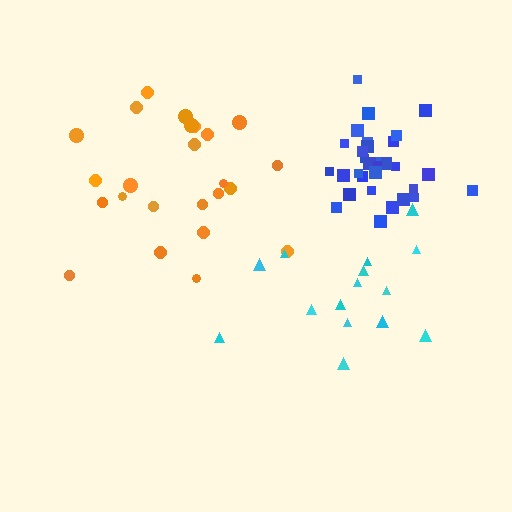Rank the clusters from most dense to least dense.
blue, orange, cyan.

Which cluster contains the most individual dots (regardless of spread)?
Blue (32).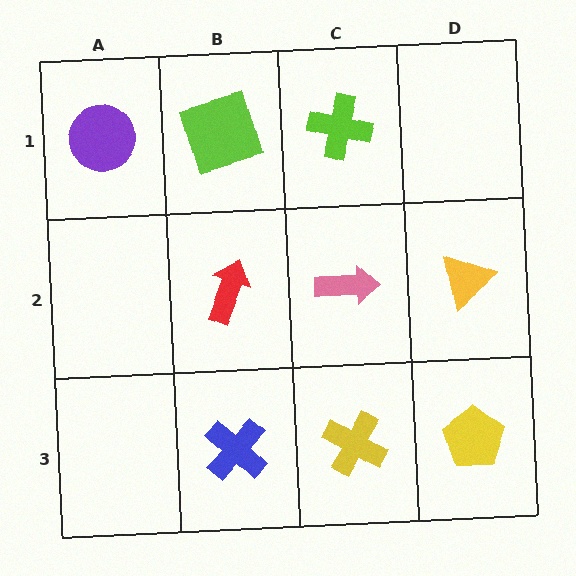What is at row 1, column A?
A purple circle.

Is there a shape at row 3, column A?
No, that cell is empty.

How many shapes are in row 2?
3 shapes.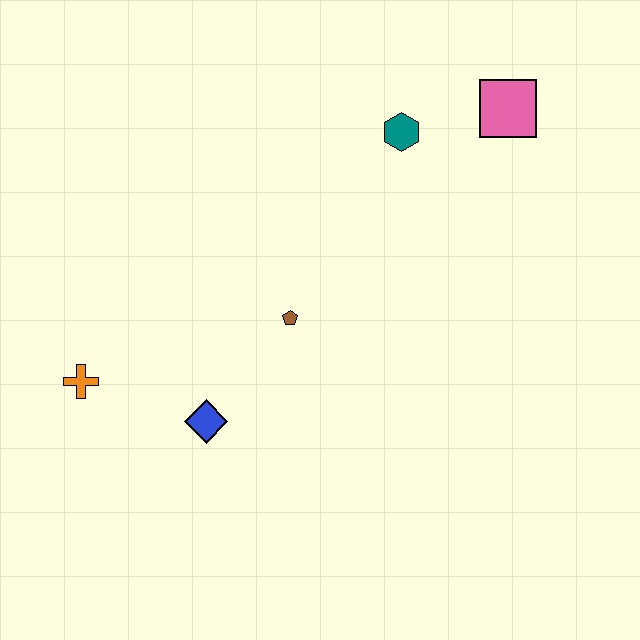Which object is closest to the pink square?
The teal hexagon is closest to the pink square.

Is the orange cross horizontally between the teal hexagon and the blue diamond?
No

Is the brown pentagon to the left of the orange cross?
No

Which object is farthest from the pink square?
The orange cross is farthest from the pink square.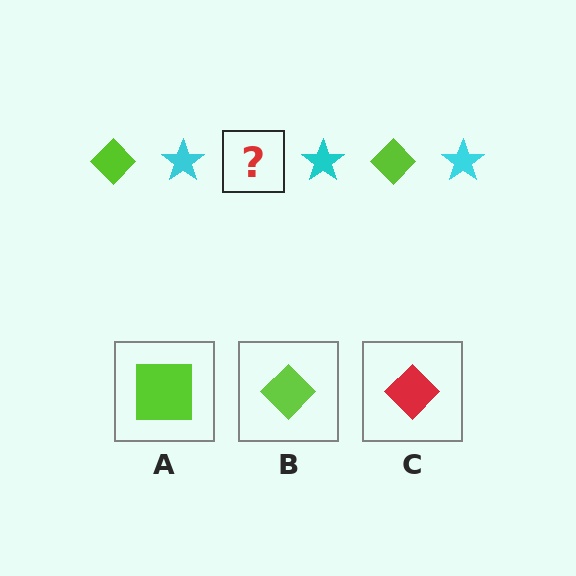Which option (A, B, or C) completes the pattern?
B.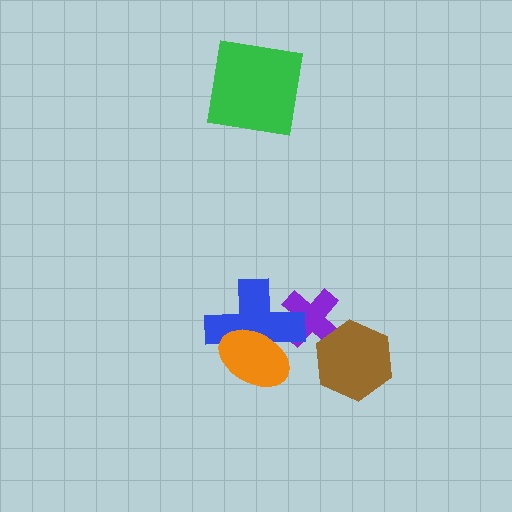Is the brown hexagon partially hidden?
No, no other shape covers it.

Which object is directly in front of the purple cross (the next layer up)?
The blue cross is directly in front of the purple cross.